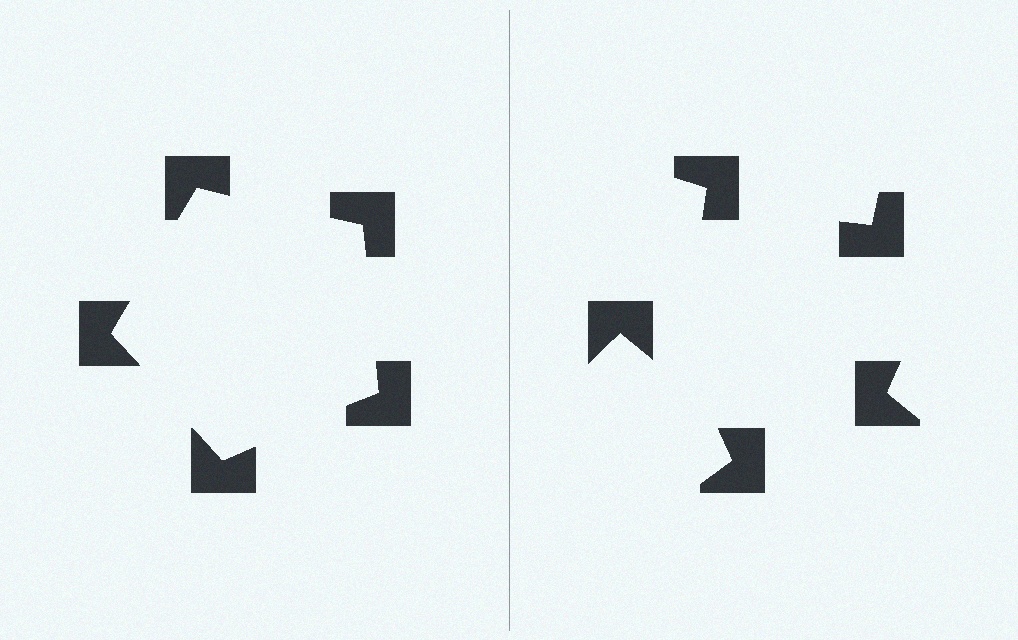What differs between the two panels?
The notched squares are positioned identically on both sides; only the wedge orientations differ. On the left they align to a pentagon; on the right they are misaligned.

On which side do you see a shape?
An illusory pentagon appears on the left side. On the right side the wedge cuts are rotated, so no coherent shape forms.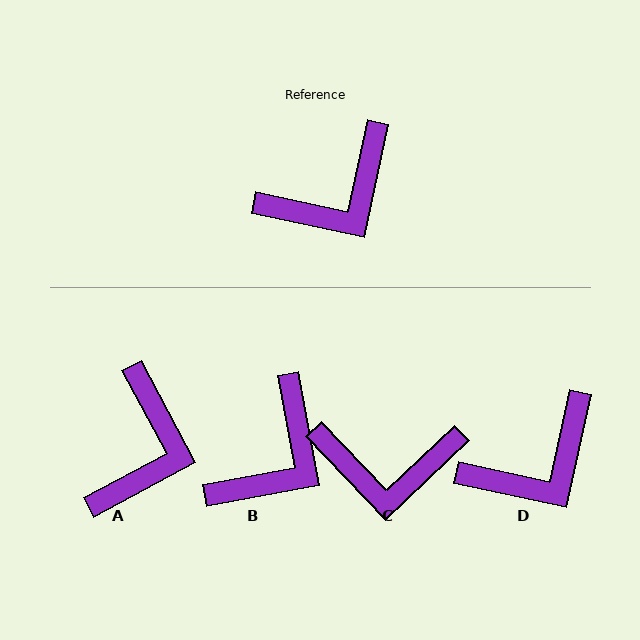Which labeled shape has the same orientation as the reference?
D.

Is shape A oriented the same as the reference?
No, it is off by about 40 degrees.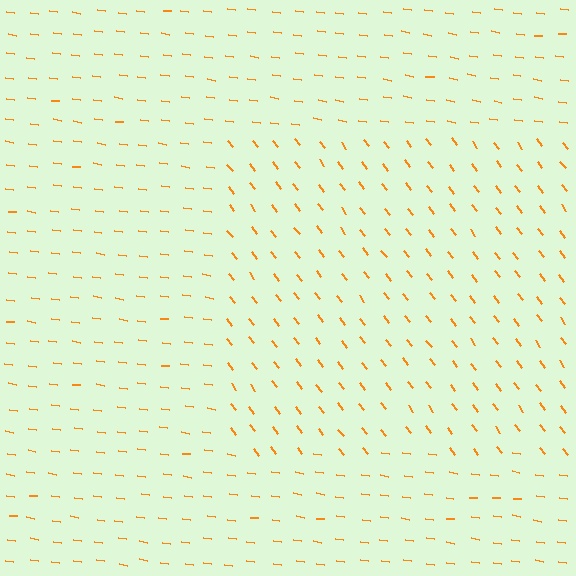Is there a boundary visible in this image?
Yes, there is a texture boundary formed by a change in line orientation.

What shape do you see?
I see a rectangle.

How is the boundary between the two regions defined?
The boundary is defined purely by a change in line orientation (approximately 45 degrees difference). All lines are the same color and thickness.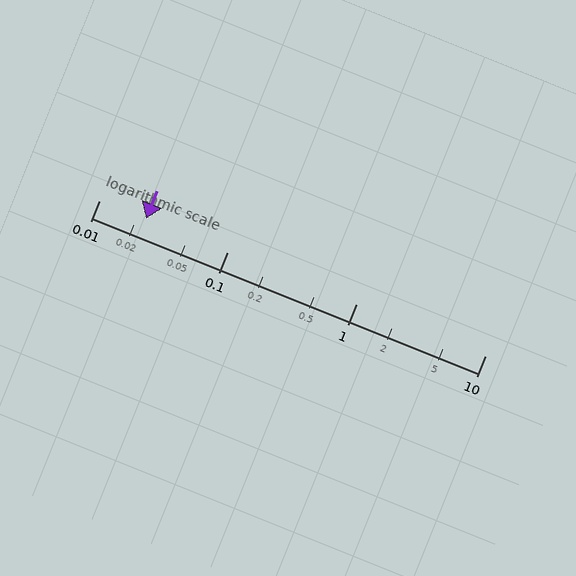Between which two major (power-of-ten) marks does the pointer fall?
The pointer is between 0.01 and 0.1.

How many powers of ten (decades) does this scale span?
The scale spans 3 decades, from 0.01 to 10.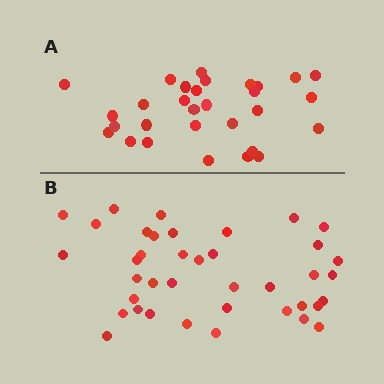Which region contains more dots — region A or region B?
Region B (the bottom region) has more dots.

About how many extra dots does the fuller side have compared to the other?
Region B has roughly 8 or so more dots than region A.